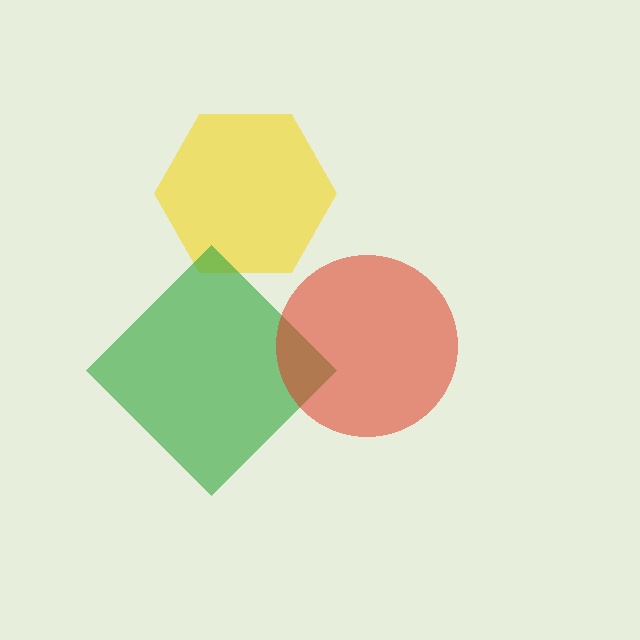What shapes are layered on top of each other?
The layered shapes are: a yellow hexagon, a green diamond, a red circle.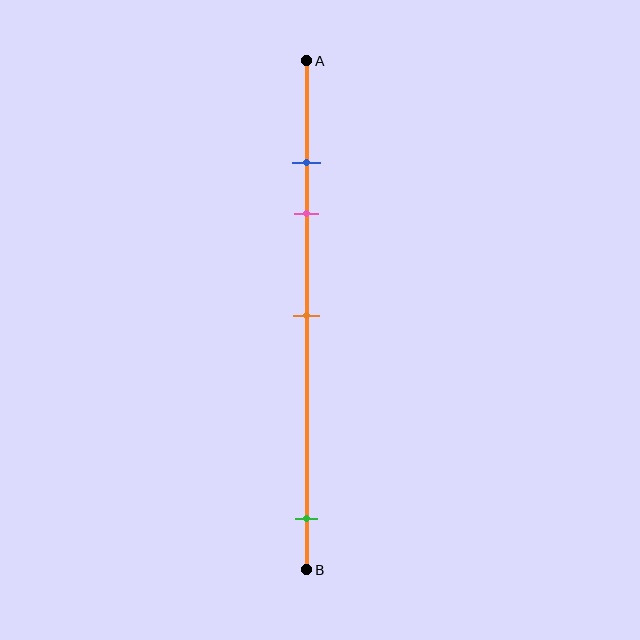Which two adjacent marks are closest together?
The blue and pink marks are the closest adjacent pair.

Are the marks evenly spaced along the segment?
No, the marks are not evenly spaced.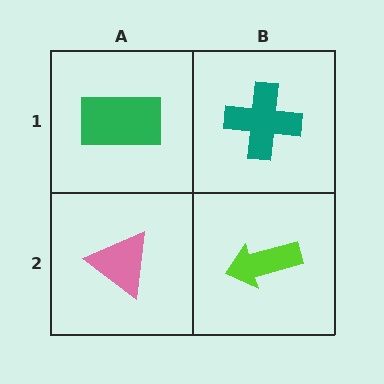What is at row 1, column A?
A green rectangle.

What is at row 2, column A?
A pink triangle.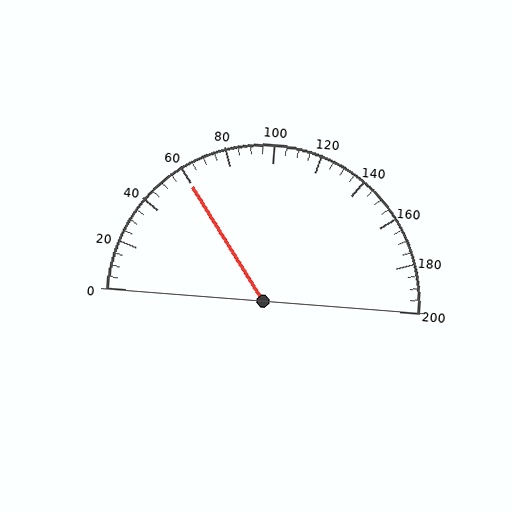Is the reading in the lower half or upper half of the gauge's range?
The reading is in the lower half of the range (0 to 200).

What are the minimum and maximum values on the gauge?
The gauge ranges from 0 to 200.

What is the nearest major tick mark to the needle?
The nearest major tick mark is 60.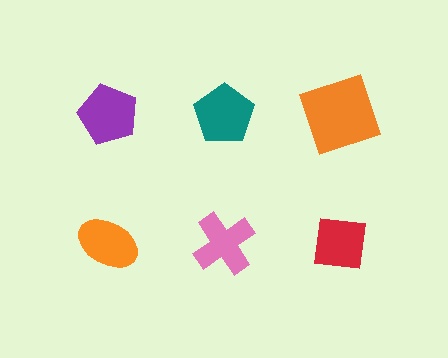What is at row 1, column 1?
A purple pentagon.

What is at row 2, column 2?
A pink cross.